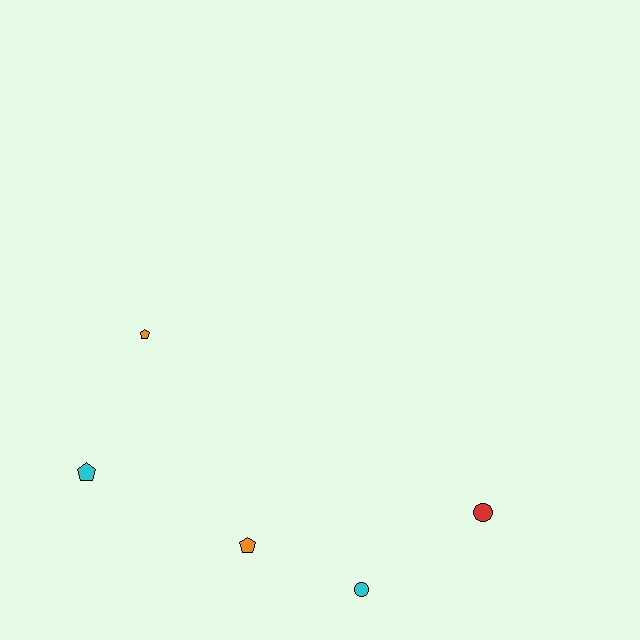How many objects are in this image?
There are 5 objects.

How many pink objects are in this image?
There are no pink objects.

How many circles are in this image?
There are 2 circles.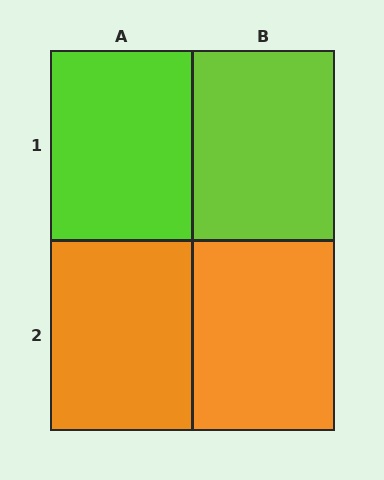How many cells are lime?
2 cells are lime.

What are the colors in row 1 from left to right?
Lime, lime.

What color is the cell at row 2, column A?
Orange.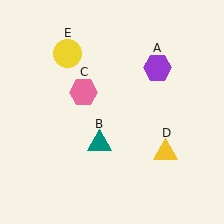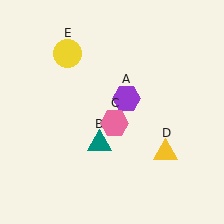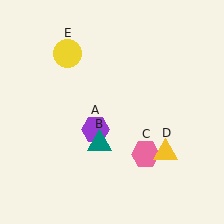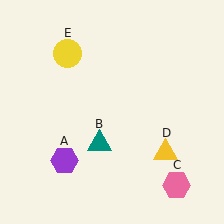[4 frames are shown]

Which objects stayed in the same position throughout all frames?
Teal triangle (object B) and yellow triangle (object D) and yellow circle (object E) remained stationary.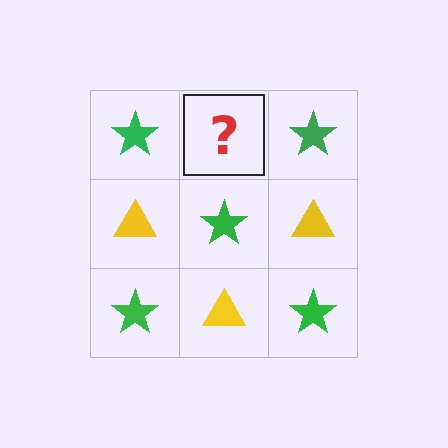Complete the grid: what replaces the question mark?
The question mark should be replaced with a yellow triangle.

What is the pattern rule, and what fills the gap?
The rule is that it alternates green star and yellow triangle in a checkerboard pattern. The gap should be filled with a yellow triangle.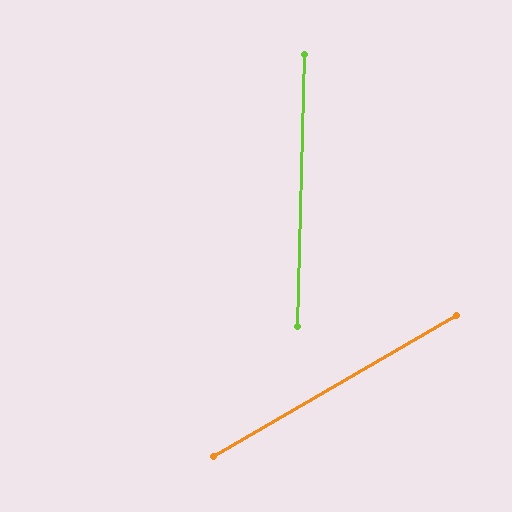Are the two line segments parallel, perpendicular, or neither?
Neither parallel nor perpendicular — they differ by about 59°.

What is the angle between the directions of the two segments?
Approximately 59 degrees.